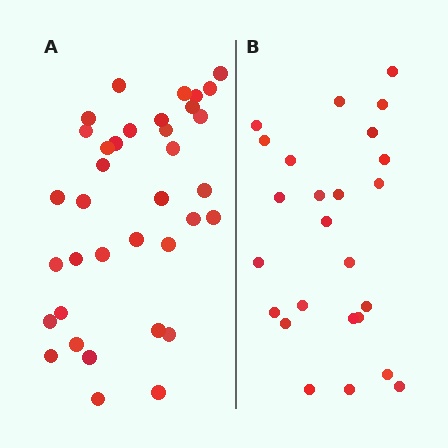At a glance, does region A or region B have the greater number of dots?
Region A (the left region) has more dots.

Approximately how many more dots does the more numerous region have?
Region A has roughly 12 or so more dots than region B.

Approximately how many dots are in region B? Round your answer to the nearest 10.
About 20 dots. (The exact count is 25, which rounds to 20.)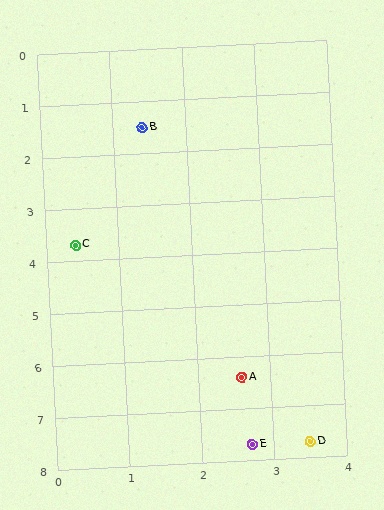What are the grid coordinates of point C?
Point C is at approximately (0.4, 3.7).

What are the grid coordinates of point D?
Point D is at approximately (3.5, 7.7).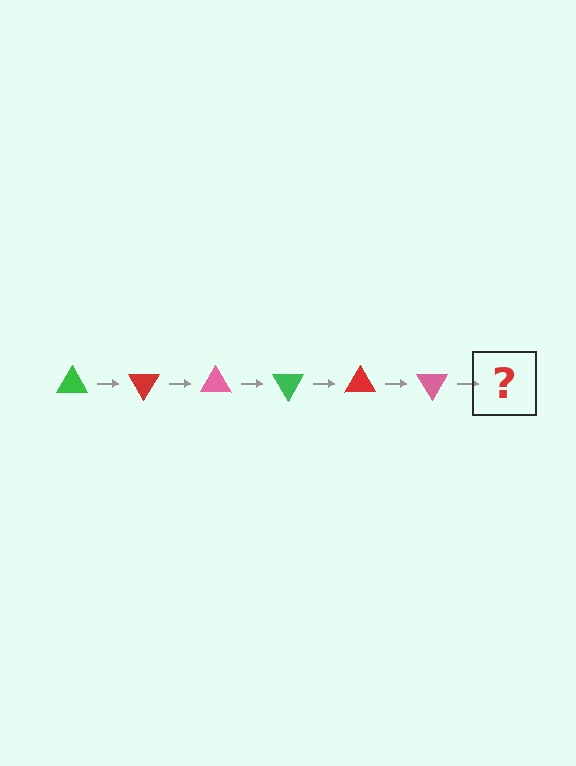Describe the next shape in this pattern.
It should be a green triangle, rotated 360 degrees from the start.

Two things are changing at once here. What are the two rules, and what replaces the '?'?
The two rules are that it rotates 60 degrees each step and the color cycles through green, red, and pink. The '?' should be a green triangle, rotated 360 degrees from the start.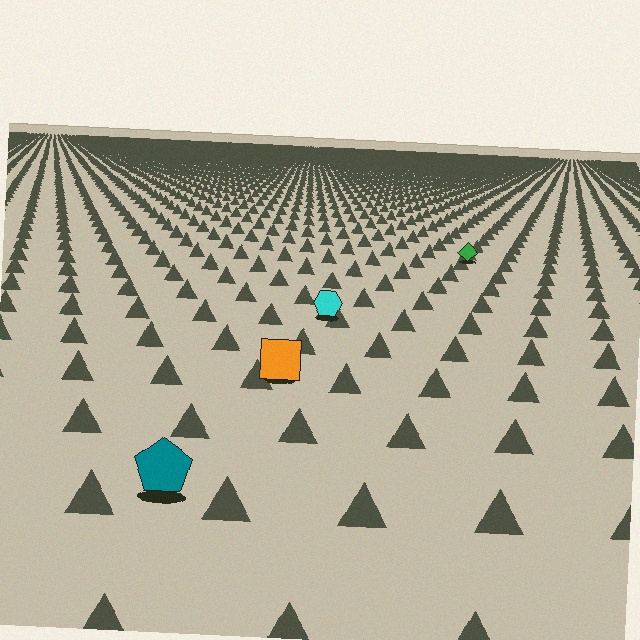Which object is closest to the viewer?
The teal pentagon is closest. The texture marks near it are larger and more spread out.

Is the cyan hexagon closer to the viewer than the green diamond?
Yes. The cyan hexagon is closer — you can tell from the texture gradient: the ground texture is coarser near it.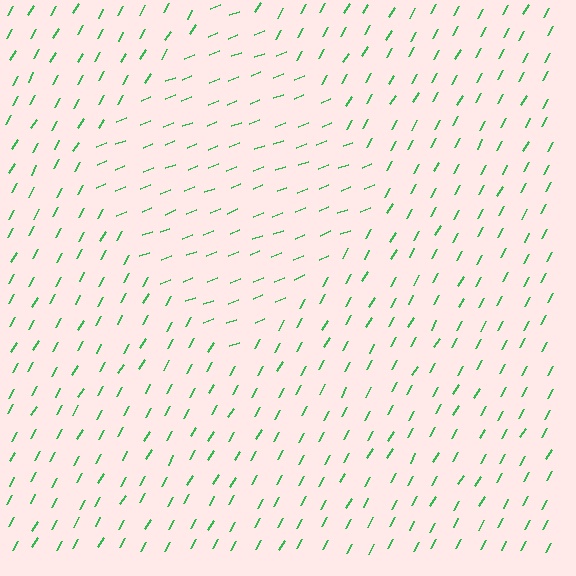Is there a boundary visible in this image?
Yes, there is a texture boundary formed by a change in line orientation.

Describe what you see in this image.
The image is filled with small green line segments. A diamond region in the image has lines oriented differently from the surrounding lines, creating a visible texture boundary.